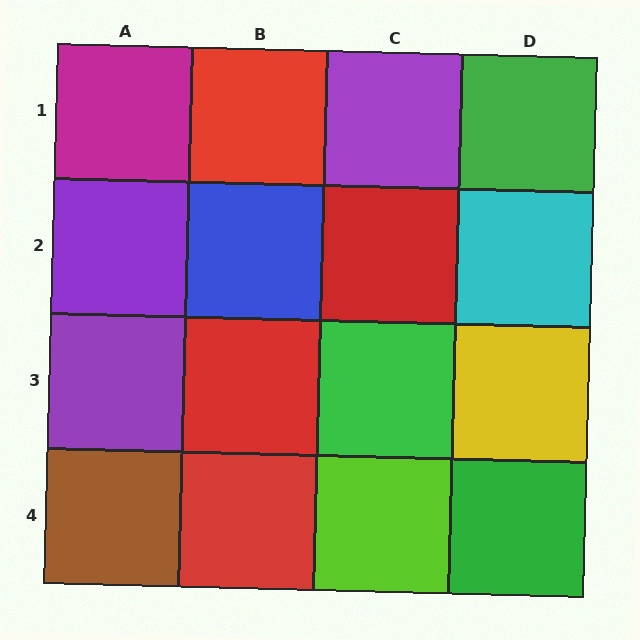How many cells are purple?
3 cells are purple.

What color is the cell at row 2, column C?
Red.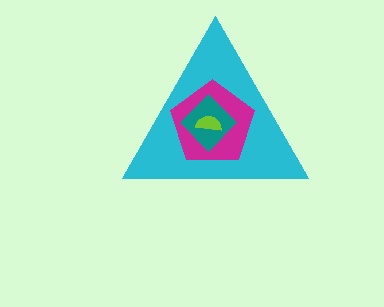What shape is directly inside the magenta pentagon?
The teal diamond.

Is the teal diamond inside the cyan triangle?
Yes.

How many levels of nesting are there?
4.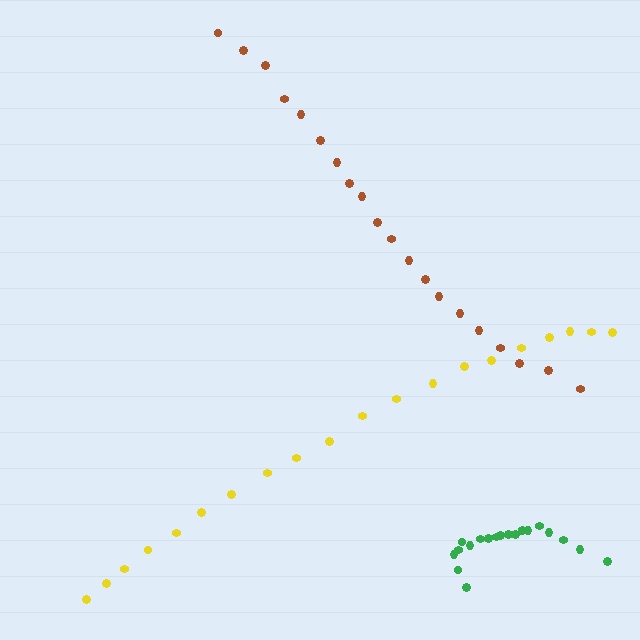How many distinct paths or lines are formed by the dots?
There are 3 distinct paths.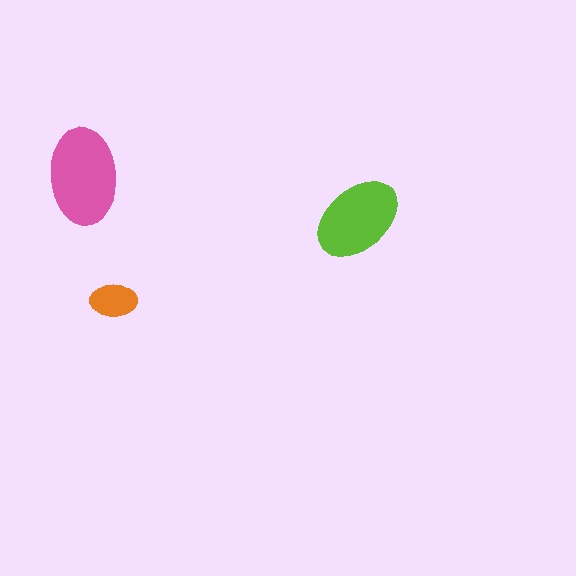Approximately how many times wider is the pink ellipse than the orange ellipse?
About 2 times wider.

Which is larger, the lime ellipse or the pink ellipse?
The pink one.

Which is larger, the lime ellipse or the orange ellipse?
The lime one.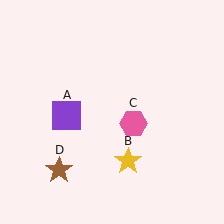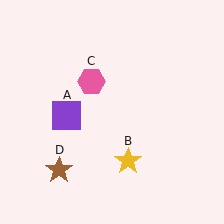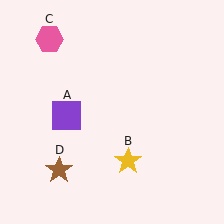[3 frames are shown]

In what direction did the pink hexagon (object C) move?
The pink hexagon (object C) moved up and to the left.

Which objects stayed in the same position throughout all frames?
Purple square (object A) and yellow star (object B) and brown star (object D) remained stationary.